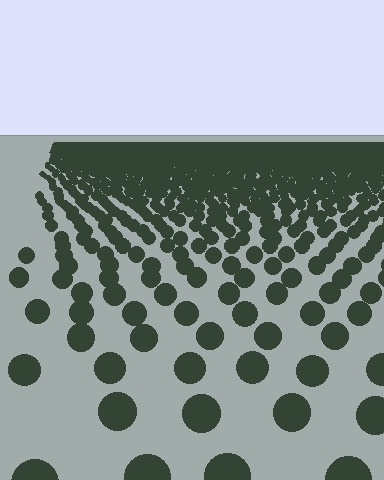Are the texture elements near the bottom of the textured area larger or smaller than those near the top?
Larger. Near the bottom, elements are closer to the viewer and appear at a bigger on-screen size.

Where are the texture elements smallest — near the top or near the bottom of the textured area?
Near the top.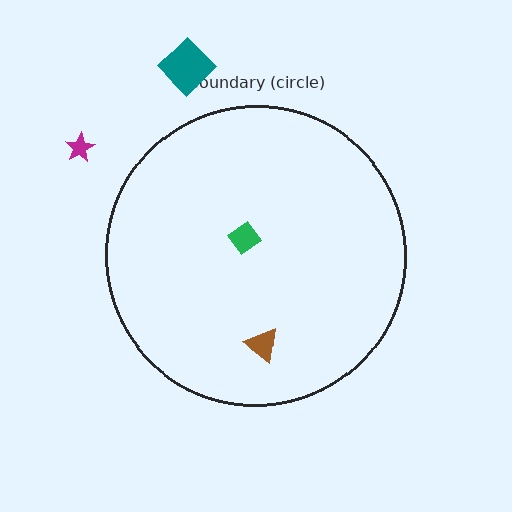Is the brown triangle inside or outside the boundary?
Inside.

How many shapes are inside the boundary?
2 inside, 2 outside.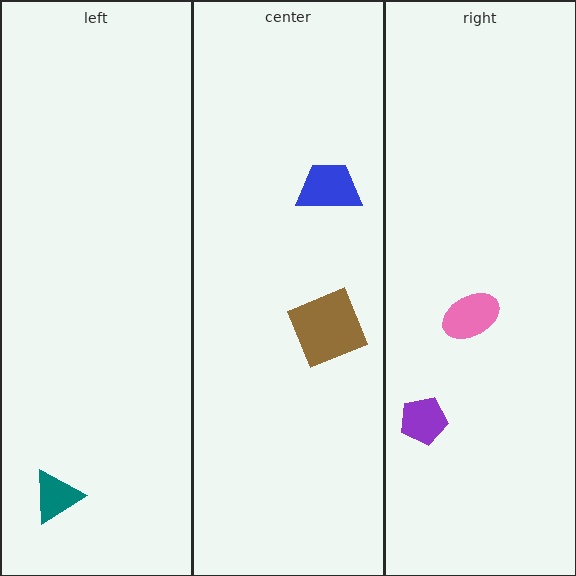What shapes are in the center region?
The brown square, the blue trapezoid.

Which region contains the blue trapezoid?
The center region.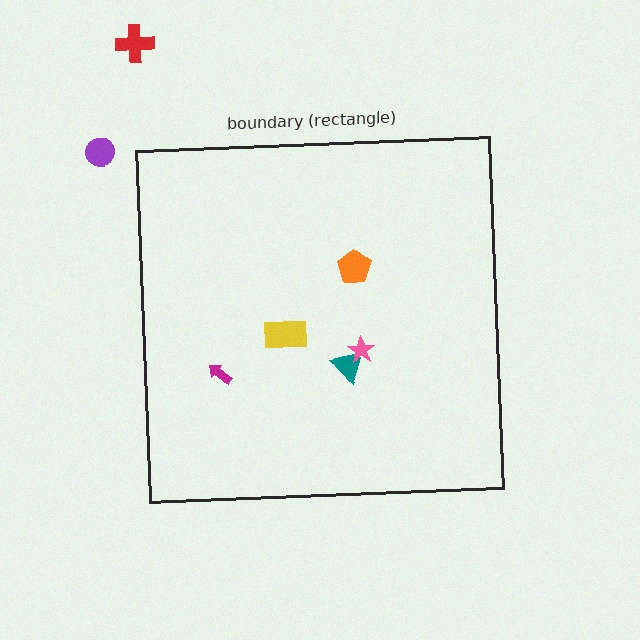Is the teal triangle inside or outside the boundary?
Inside.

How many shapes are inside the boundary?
5 inside, 2 outside.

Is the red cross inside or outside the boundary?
Outside.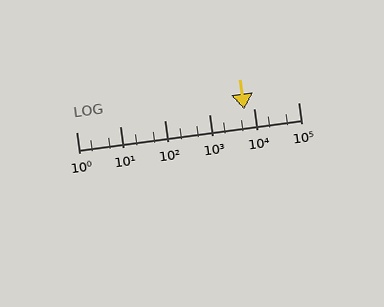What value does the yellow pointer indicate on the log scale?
The pointer indicates approximately 6200.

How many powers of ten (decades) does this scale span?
The scale spans 5 decades, from 1 to 100000.